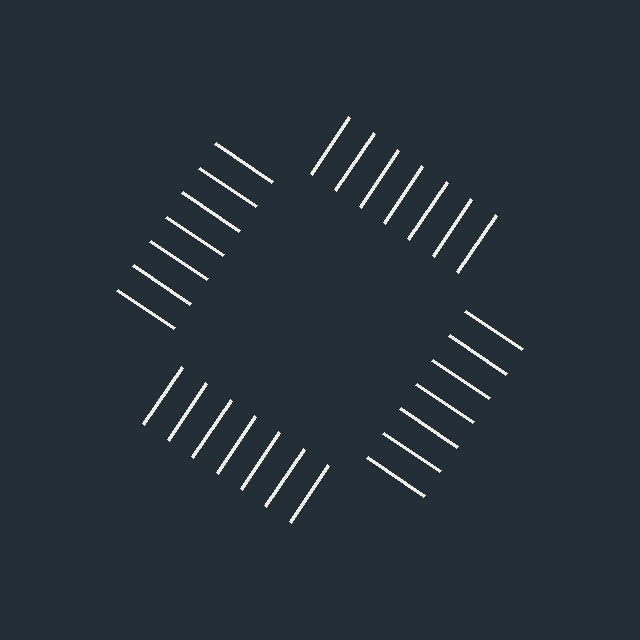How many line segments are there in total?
28 — 7 along each of the 4 edges.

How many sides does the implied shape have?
4 sides — the line-ends trace a square.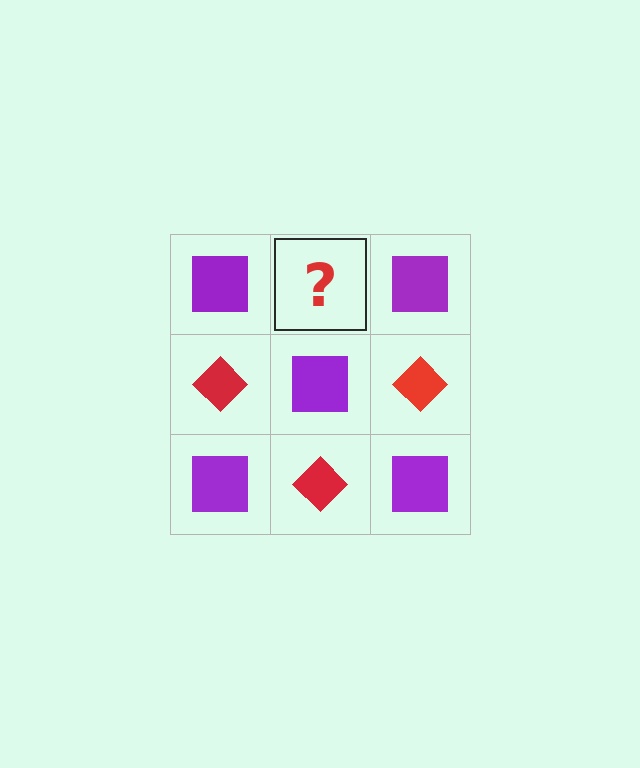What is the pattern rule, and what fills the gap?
The rule is that it alternates purple square and red diamond in a checkerboard pattern. The gap should be filled with a red diamond.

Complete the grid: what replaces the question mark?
The question mark should be replaced with a red diamond.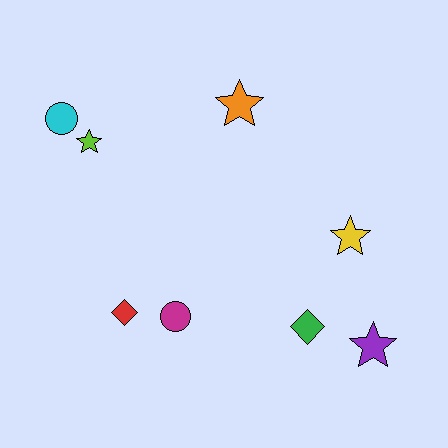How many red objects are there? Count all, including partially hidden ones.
There is 1 red object.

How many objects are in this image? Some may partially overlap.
There are 8 objects.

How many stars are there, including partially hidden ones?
There are 4 stars.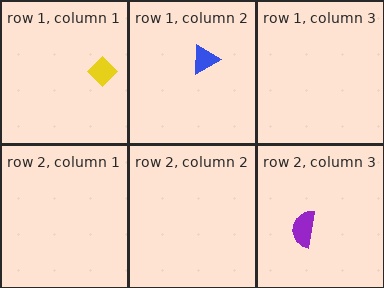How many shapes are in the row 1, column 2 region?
1.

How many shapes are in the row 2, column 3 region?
1.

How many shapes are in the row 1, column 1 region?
1.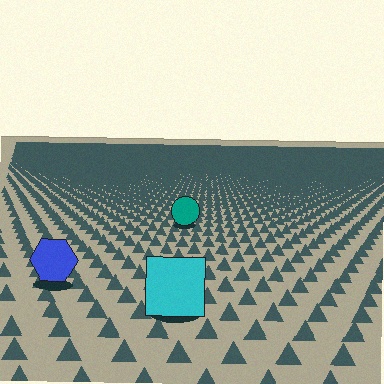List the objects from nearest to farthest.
From nearest to farthest: the cyan square, the blue hexagon, the teal circle.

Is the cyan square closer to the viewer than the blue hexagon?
Yes. The cyan square is closer — you can tell from the texture gradient: the ground texture is coarser near it.